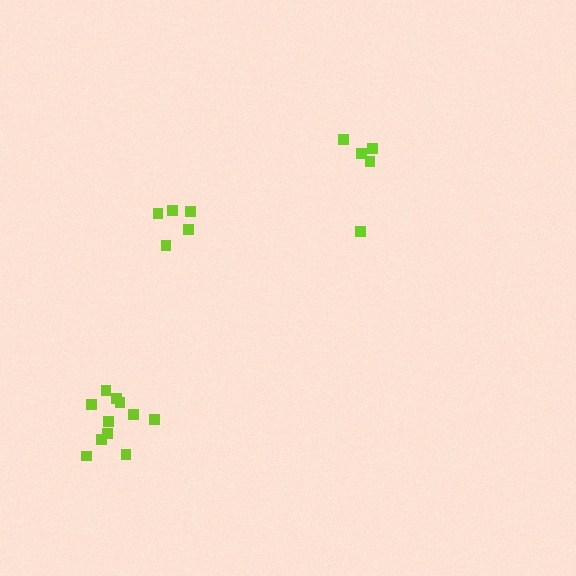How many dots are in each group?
Group 1: 5 dots, Group 2: 11 dots, Group 3: 5 dots (21 total).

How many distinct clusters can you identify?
There are 3 distinct clusters.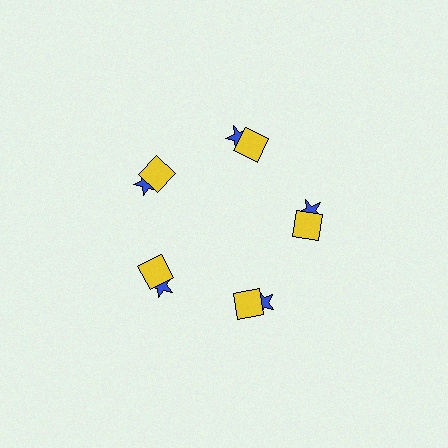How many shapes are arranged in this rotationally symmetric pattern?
There are 10 shapes, arranged in 5 groups of 2.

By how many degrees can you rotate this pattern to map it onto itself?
The pattern maps onto itself every 72 degrees of rotation.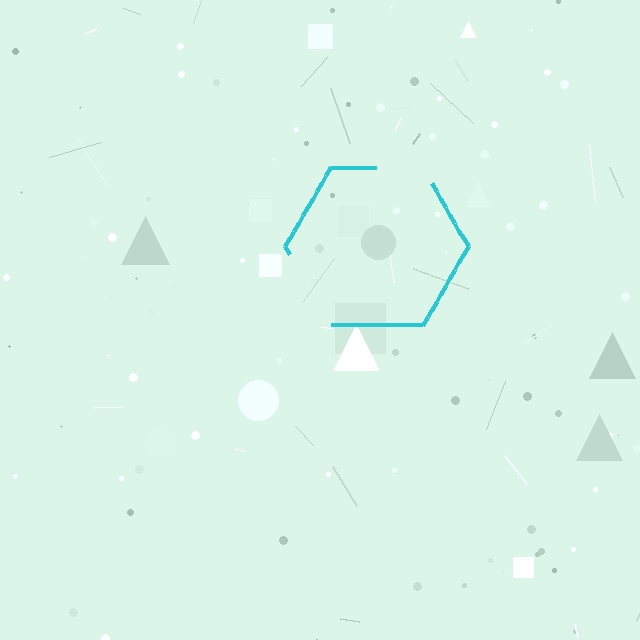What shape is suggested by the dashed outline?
The dashed outline suggests a hexagon.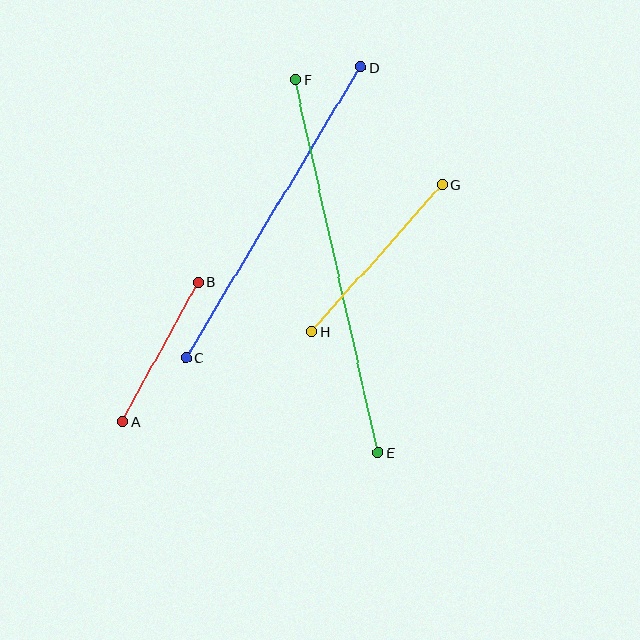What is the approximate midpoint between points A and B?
The midpoint is at approximately (160, 352) pixels.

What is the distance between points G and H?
The distance is approximately 196 pixels.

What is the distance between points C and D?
The distance is approximately 339 pixels.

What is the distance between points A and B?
The distance is approximately 159 pixels.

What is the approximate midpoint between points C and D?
The midpoint is at approximately (273, 213) pixels.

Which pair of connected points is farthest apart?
Points E and F are farthest apart.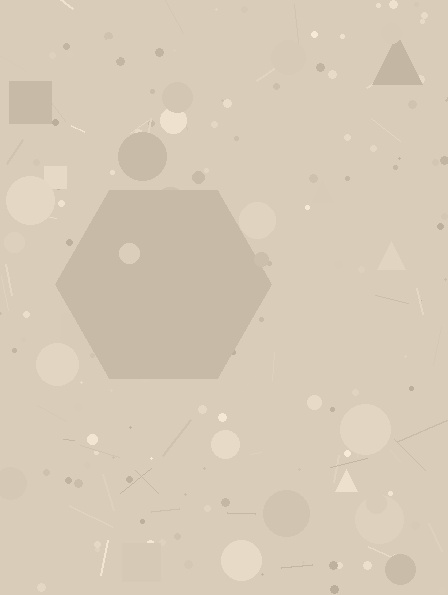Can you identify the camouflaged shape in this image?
The camouflaged shape is a hexagon.